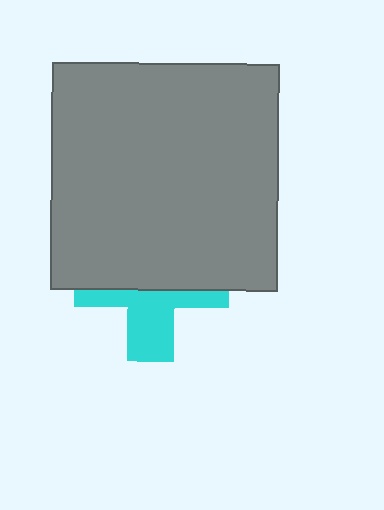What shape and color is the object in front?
The object in front is a gray square.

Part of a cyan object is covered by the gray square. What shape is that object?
It is a cross.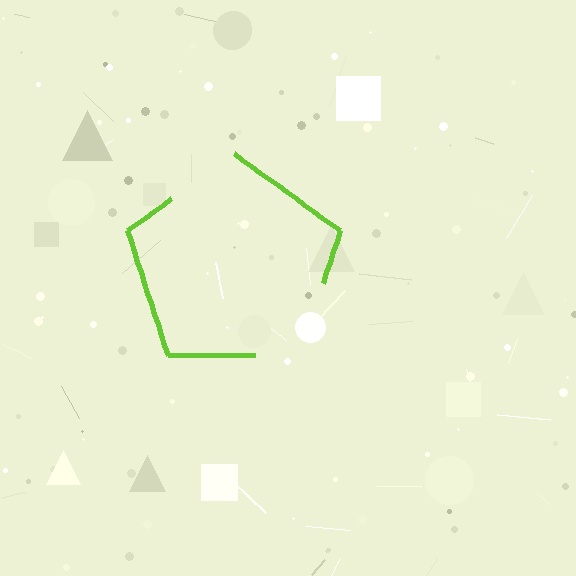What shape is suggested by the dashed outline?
The dashed outline suggests a pentagon.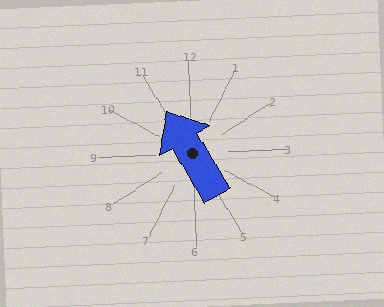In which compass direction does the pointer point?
Northwest.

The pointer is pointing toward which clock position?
Roughly 11 o'clock.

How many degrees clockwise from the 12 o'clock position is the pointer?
Approximately 332 degrees.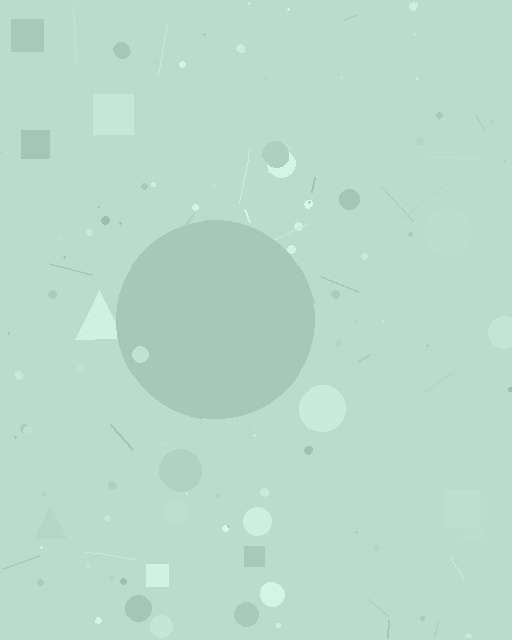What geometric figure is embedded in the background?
A circle is embedded in the background.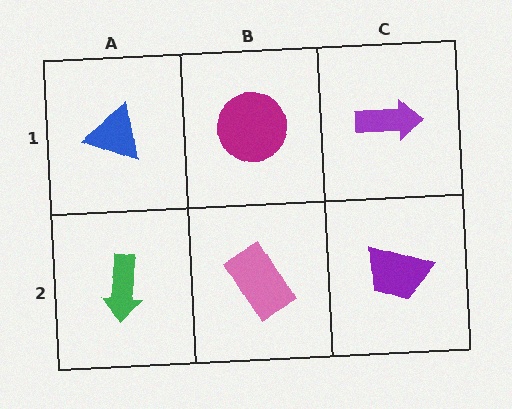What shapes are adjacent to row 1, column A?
A green arrow (row 2, column A), a magenta circle (row 1, column B).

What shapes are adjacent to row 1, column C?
A purple trapezoid (row 2, column C), a magenta circle (row 1, column B).